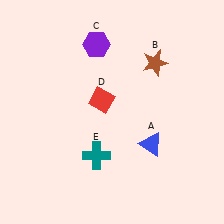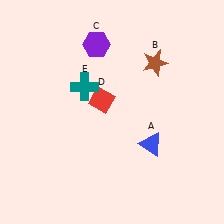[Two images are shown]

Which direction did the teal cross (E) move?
The teal cross (E) moved up.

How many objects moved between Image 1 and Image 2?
1 object moved between the two images.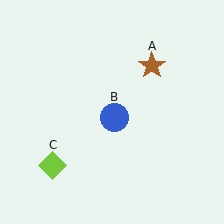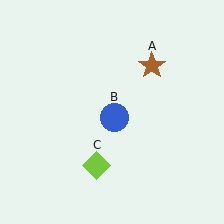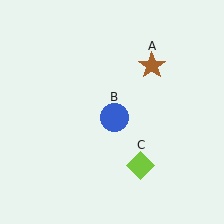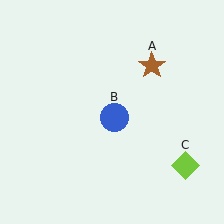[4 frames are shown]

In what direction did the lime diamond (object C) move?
The lime diamond (object C) moved right.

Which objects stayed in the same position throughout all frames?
Brown star (object A) and blue circle (object B) remained stationary.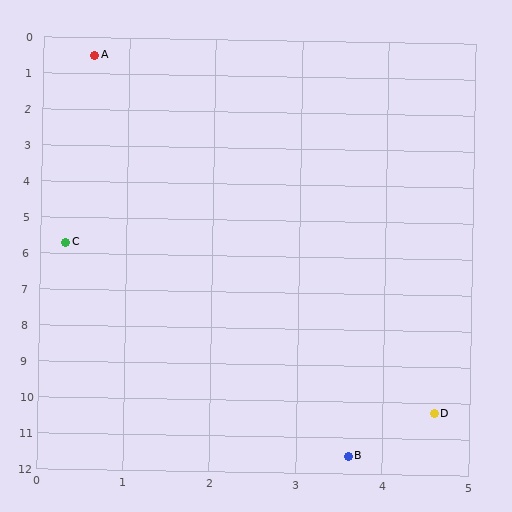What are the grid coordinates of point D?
Point D is at approximately (4.6, 10.3).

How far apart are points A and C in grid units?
Points A and C are about 5.2 grid units apart.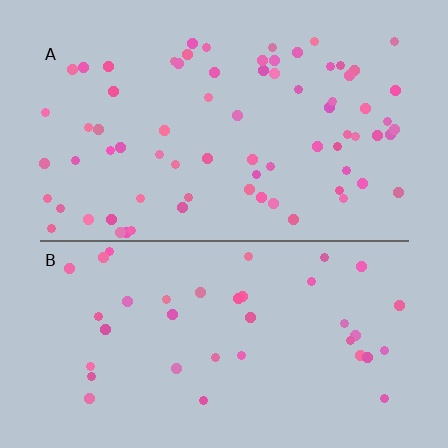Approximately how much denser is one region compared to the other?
Approximately 1.9× — region A over region B.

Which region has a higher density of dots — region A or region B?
A (the top).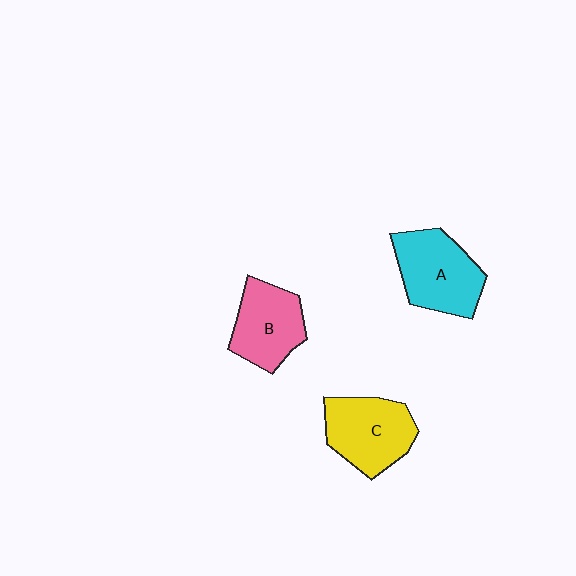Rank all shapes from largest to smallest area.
From largest to smallest: A (cyan), C (yellow), B (pink).